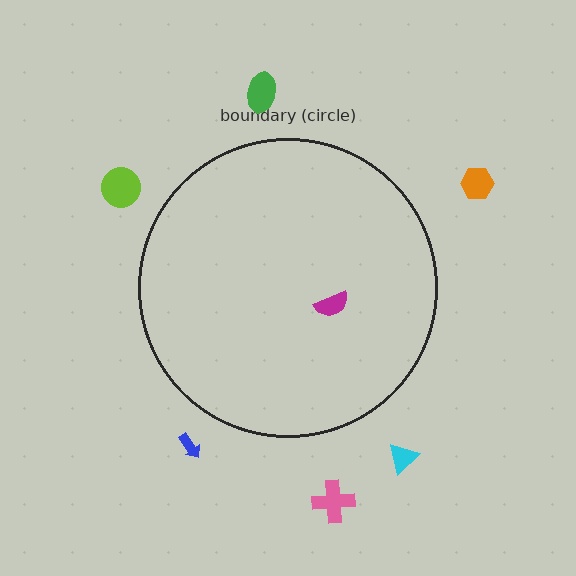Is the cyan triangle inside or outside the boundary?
Outside.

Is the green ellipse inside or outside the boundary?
Outside.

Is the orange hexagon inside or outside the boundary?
Outside.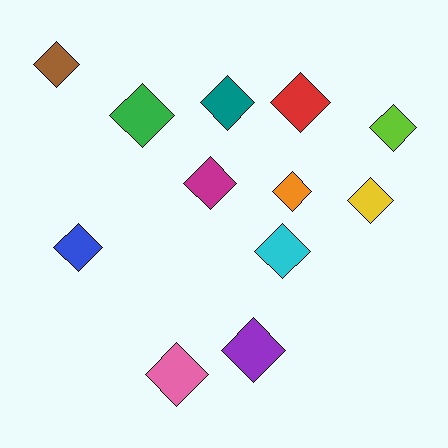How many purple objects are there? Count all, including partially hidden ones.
There is 1 purple object.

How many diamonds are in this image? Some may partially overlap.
There are 12 diamonds.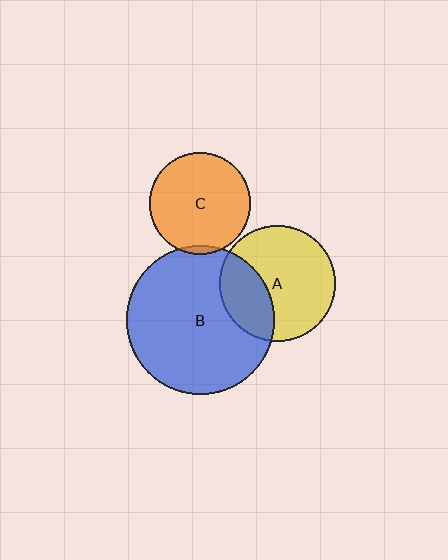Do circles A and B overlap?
Yes.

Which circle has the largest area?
Circle B (blue).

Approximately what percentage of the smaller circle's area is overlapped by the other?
Approximately 30%.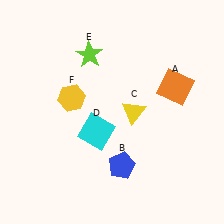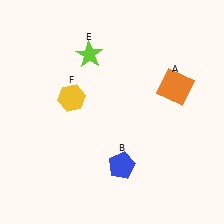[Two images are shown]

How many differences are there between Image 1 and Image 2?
There are 2 differences between the two images.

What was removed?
The cyan square (D), the yellow triangle (C) were removed in Image 2.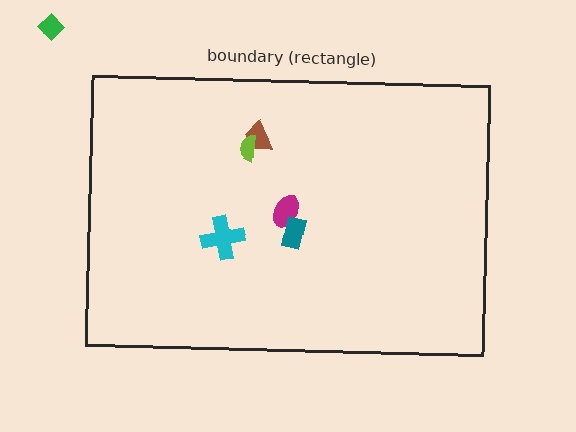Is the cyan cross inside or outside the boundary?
Inside.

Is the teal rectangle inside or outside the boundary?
Inside.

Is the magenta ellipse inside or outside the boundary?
Inside.